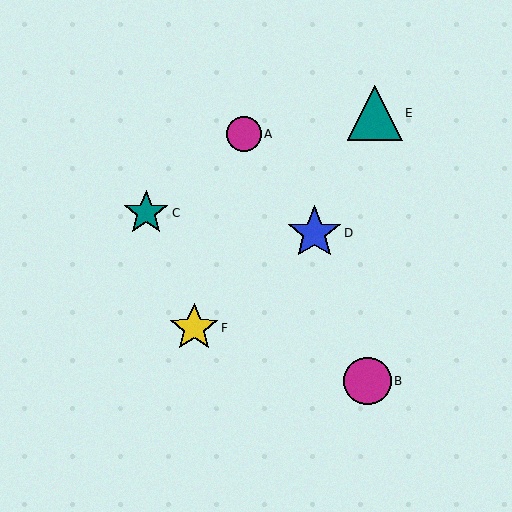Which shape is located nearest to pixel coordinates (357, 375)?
The magenta circle (labeled B) at (367, 381) is nearest to that location.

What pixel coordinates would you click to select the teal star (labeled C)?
Click at (146, 213) to select the teal star C.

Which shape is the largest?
The teal triangle (labeled E) is the largest.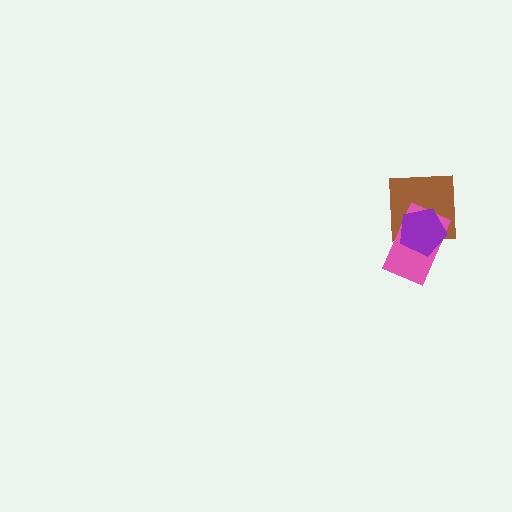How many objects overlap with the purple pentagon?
2 objects overlap with the purple pentagon.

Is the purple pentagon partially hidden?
No, no other shape covers it.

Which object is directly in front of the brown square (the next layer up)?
The pink rectangle is directly in front of the brown square.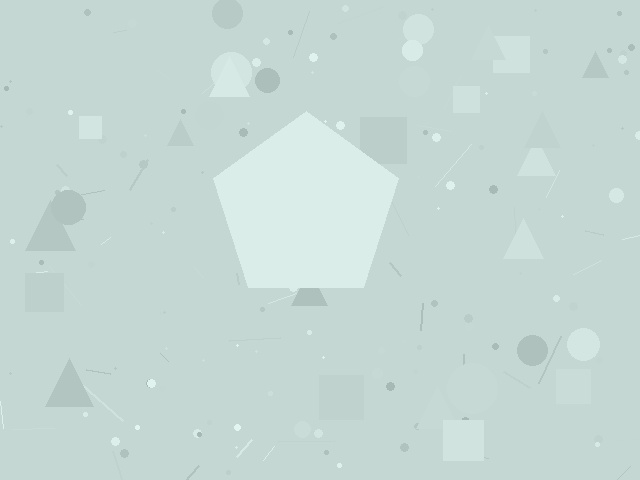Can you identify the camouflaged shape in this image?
The camouflaged shape is a pentagon.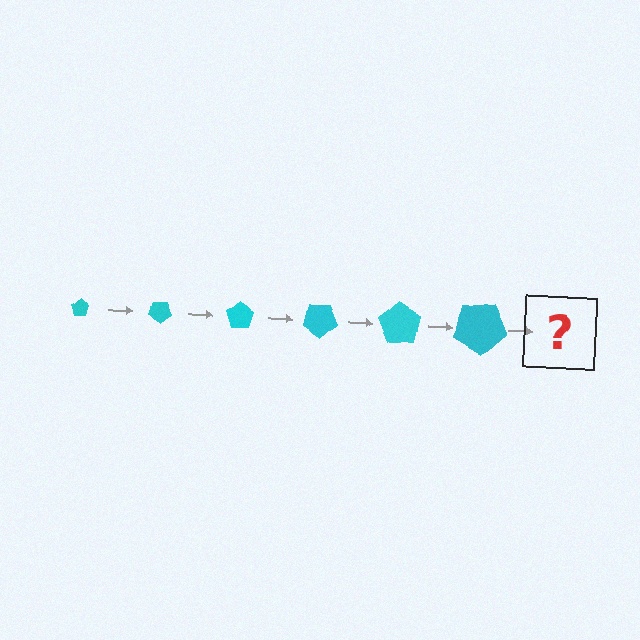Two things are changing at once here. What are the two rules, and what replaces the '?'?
The two rules are that the pentagon grows larger each step and it rotates 35 degrees each step. The '?' should be a pentagon, larger than the previous one and rotated 210 degrees from the start.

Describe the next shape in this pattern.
It should be a pentagon, larger than the previous one and rotated 210 degrees from the start.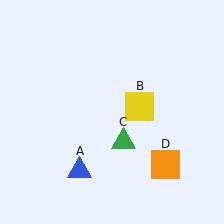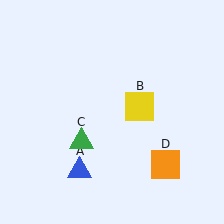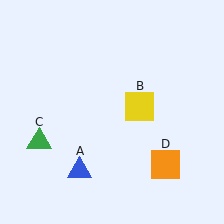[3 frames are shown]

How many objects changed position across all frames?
1 object changed position: green triangle (object C).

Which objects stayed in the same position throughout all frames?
Blue triangle (object A) and yellow square (object B) and orange square (object D) remained stationary.